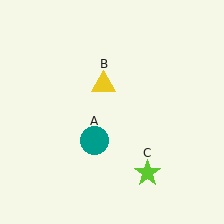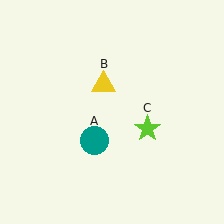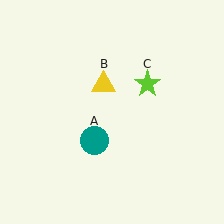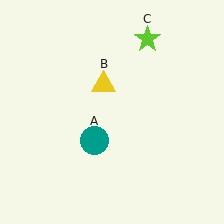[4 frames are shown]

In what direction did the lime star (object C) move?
The lime star (object C) moved up.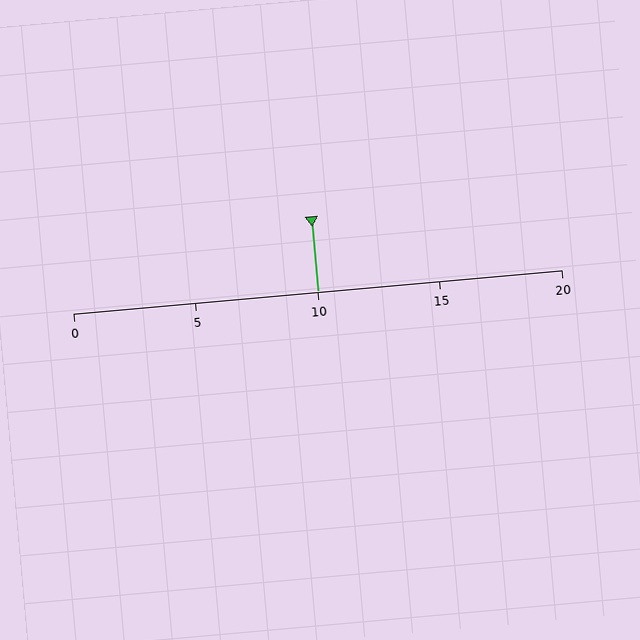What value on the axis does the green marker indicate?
The marker indicates approximately 10.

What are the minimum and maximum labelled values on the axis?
The axis runs from 0 to 20.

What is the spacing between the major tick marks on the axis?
The major ticks are spaced 5 apart.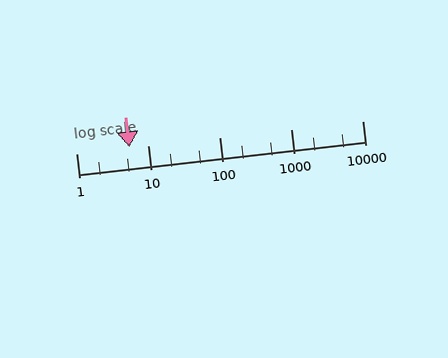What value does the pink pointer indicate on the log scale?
The pointer indicates approximately 5.6.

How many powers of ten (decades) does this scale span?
The scale spans 4 decades, from 1 to 10000.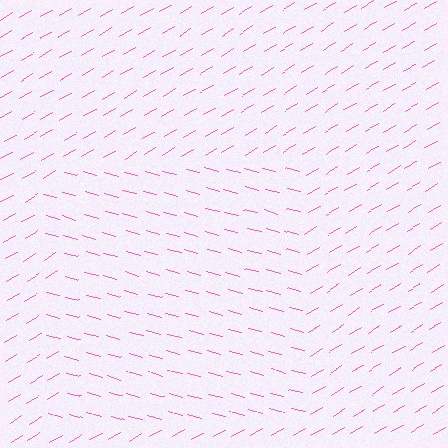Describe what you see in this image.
The image is filled with small pink line segments. A rectangle region in the image has lines oriented differently from the surrounding lines, creating a visible texture boundary.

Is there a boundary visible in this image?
Yes, there is a texture boundary formed by a change in line orientation.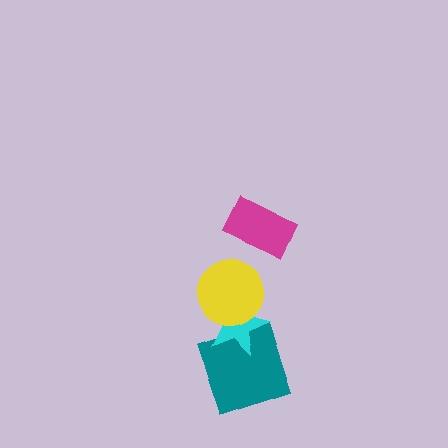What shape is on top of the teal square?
The cyan star is on top of the teal square.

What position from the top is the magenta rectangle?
The magenta rectangle is 1st from the top.